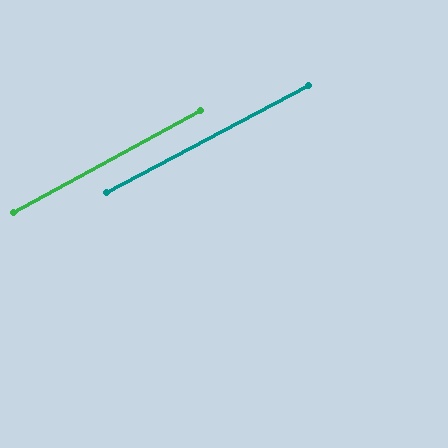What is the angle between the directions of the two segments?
Approximately 1 degree.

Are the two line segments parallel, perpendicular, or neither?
Parallel — their directions differ by only 0.6°.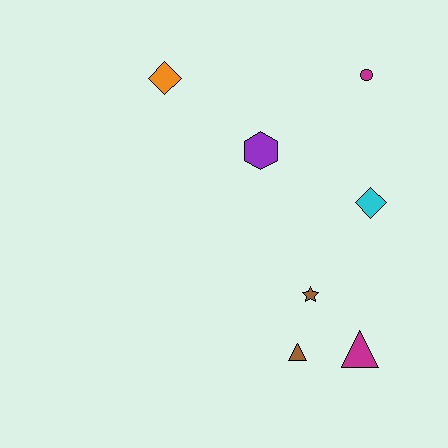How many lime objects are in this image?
There are no lime objects.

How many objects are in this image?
There are 7 objects.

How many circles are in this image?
There is 1 circle.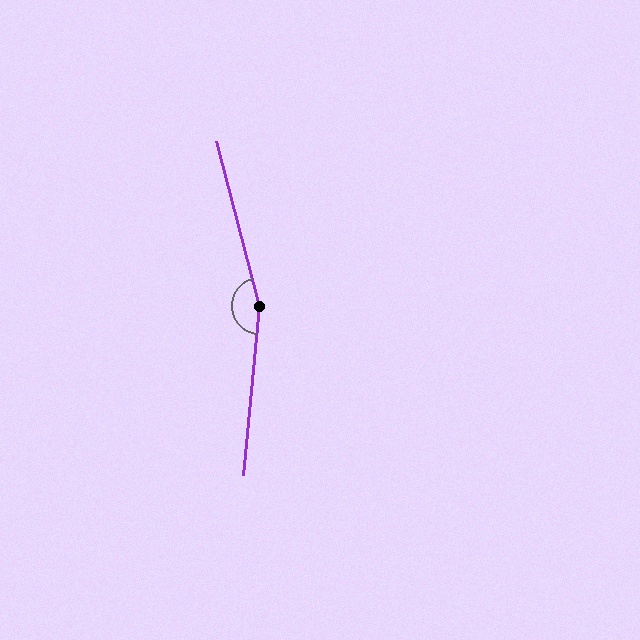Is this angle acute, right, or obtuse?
It is obtuse.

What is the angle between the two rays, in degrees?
Approximately 160 degrees.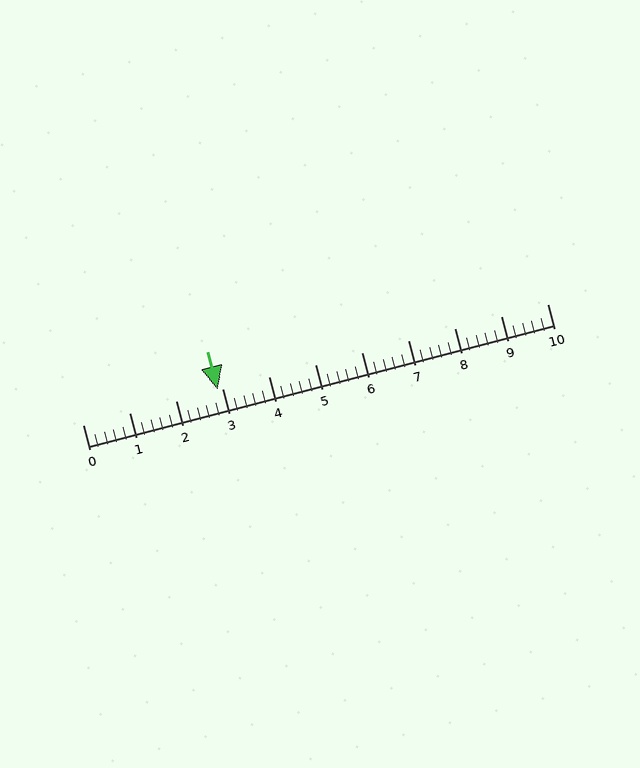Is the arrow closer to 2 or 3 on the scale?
The arrow is closer to 3.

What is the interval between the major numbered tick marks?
The major tick marks are spaced 1 units apart.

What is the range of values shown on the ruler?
The ruler shows values from 0 to 10.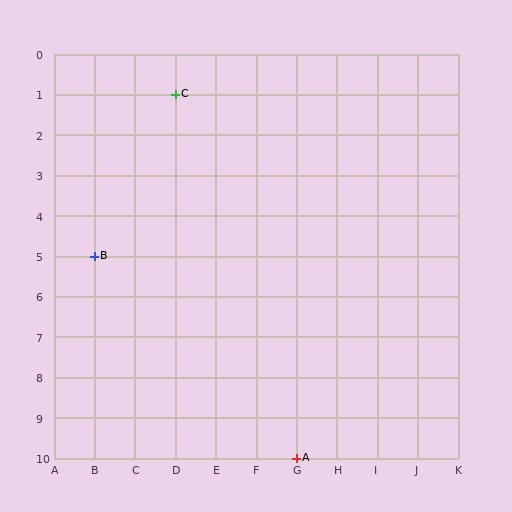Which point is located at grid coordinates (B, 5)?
Point B is at (B, 5).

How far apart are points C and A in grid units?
Points C and A are 3 columns and 9 rows apart (about 9.5 grid units diagonally).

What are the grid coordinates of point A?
Point A is at grid coordinates (G, 10).